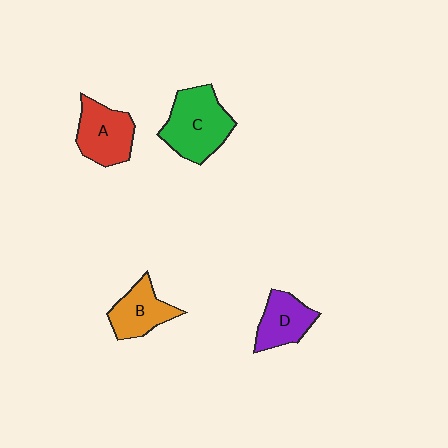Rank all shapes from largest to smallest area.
From largest to smallest: C (green), A (red), B (orange), D (purple).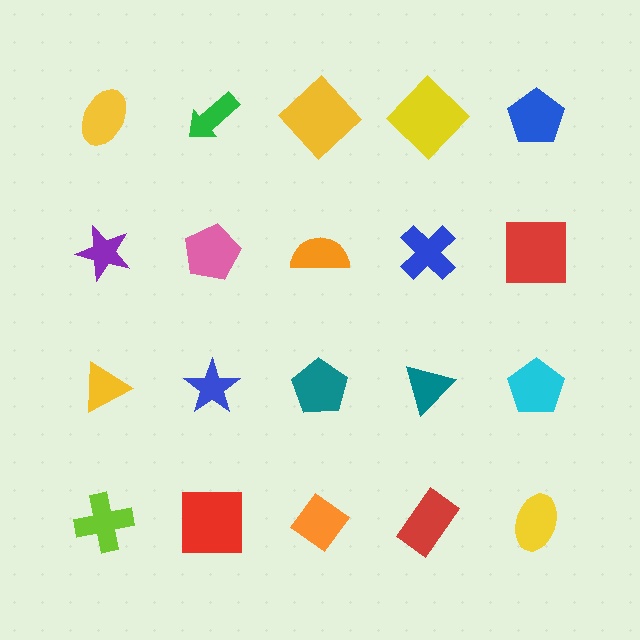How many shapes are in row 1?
5 shapes.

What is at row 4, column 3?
An orange diamond.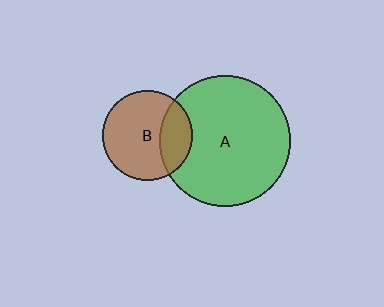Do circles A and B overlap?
Yes.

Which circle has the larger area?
Circle A (green).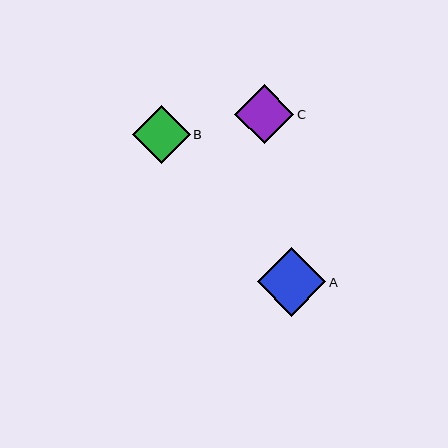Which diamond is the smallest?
Diamond B is the smallest with a size of approximately 58 pixels.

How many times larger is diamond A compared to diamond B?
Diamond A is approximately 1.2 times the size of diamond B.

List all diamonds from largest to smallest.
From largest to smallest: A, C, B.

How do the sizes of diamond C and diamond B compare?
Diamond C and diamond B are approximately the same size.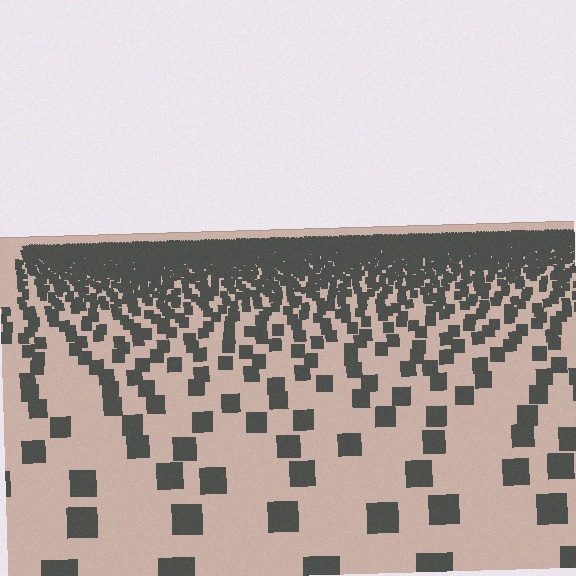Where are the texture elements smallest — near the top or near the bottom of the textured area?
Near the top.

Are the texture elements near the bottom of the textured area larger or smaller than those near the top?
Larger. Near the bottom, elements are closer to the viewer and appear at a bigger on-screen size.